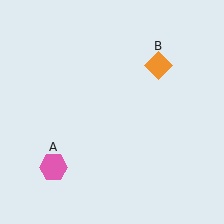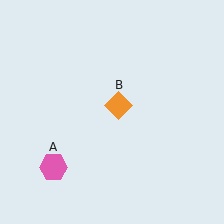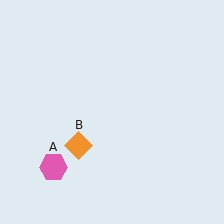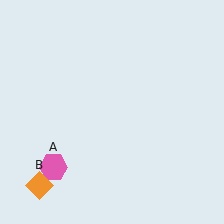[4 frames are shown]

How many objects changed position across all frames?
1 object changed position: orange diamond (object B).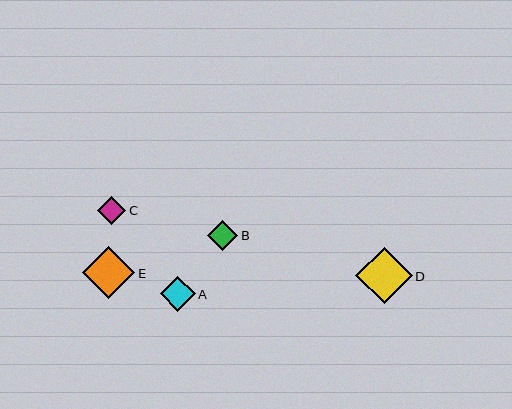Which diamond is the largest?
Diamond D is the largest with a size of approximately 56 pixels.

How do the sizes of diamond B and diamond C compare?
Diamond B and diamond C are approximately the same size.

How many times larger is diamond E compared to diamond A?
Diamond E is approximately 1.5 times the size of diamond A.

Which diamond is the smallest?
Diamond C is the smallest with a size of approximately 29 pixels.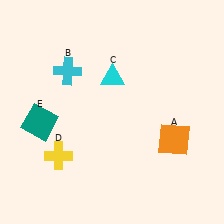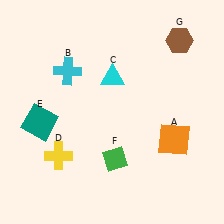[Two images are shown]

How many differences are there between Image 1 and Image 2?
There are 2 differences between the two images.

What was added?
A green diamond (F), a brown hexagon (G) were added in Image 2.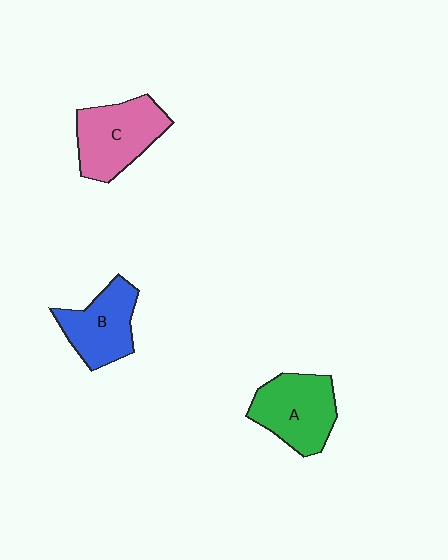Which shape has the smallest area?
Shape B (blue).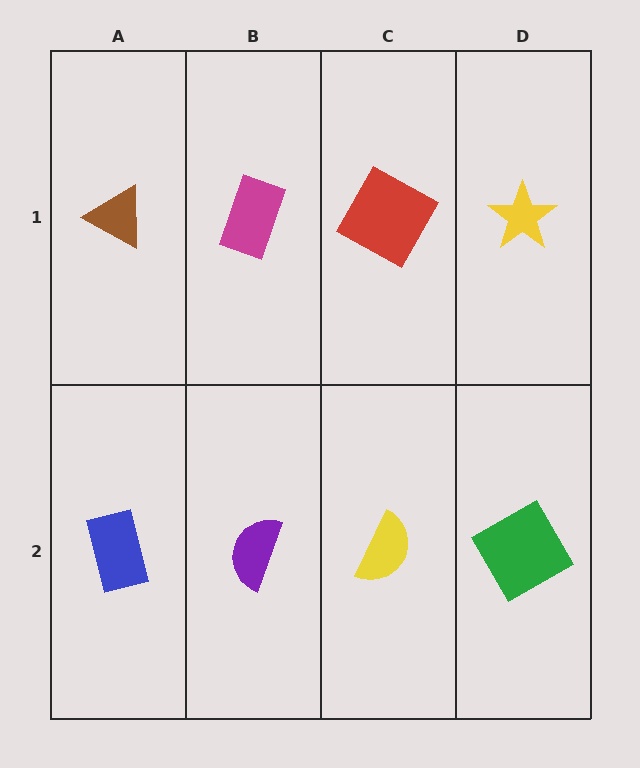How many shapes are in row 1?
4 shapes.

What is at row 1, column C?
A red square.